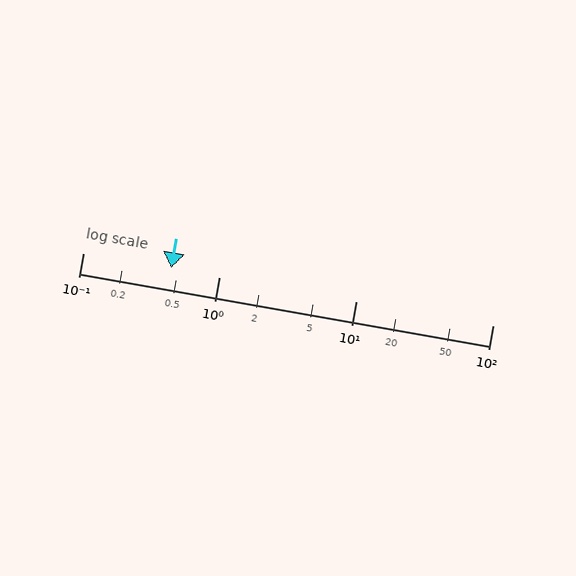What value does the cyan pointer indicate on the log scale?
The pointer indicates approximately 0.44.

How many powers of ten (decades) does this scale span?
The scale spans 3 decades, from 0.1 to 100.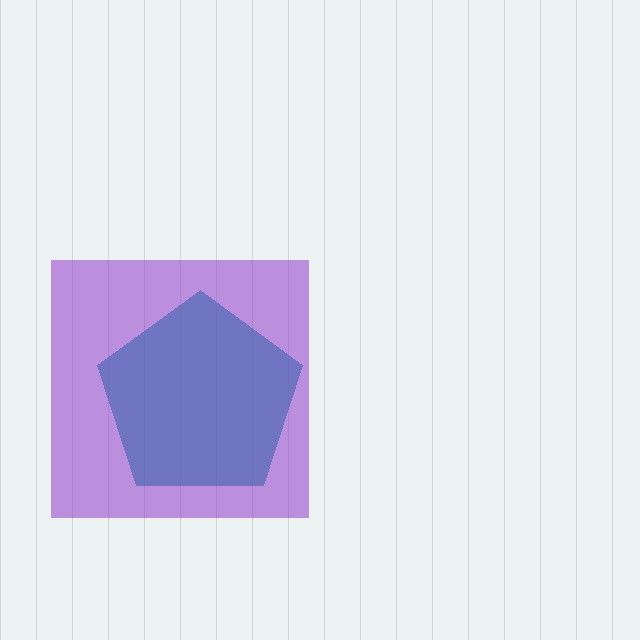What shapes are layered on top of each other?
The layered shapes are: a teal pentagon, a purple square.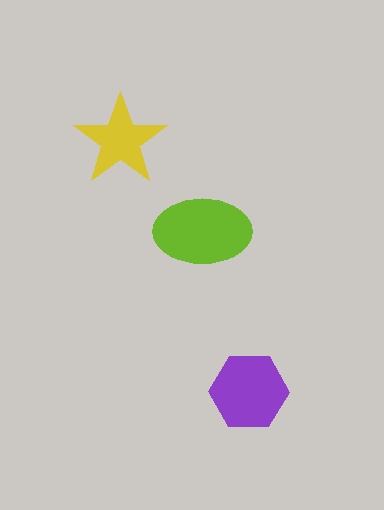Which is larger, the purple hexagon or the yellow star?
The purple hexagon.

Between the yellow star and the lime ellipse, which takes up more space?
The lime ellipse.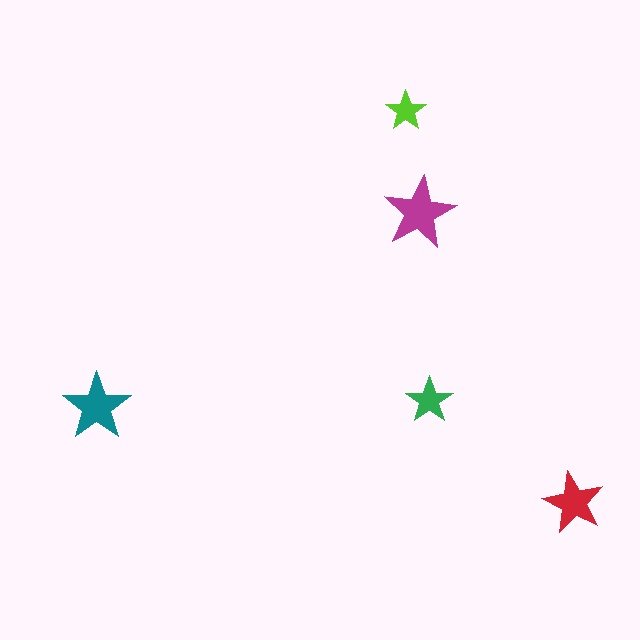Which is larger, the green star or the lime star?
The green one.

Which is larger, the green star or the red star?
The red one.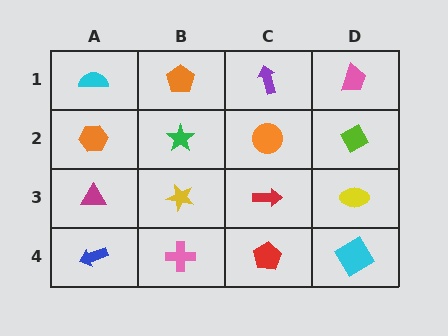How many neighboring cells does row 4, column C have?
3.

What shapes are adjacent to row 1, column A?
An orange hexagon (row 2, column A), an orange pentagon (row 1, column B).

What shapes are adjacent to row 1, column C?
An orange circle (row 2, column C), an orange pentagon (row 1, column B), a pink trapezoid (row 1, column D).